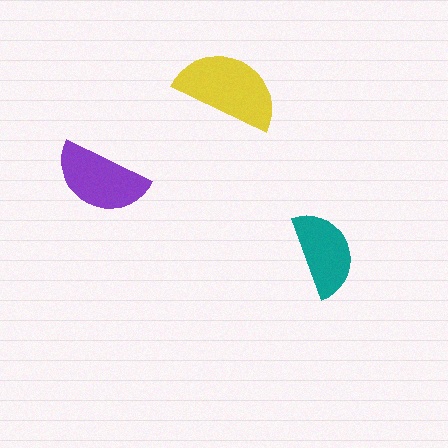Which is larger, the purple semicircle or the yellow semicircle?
The yellow one.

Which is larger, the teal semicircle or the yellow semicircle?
The yellow one.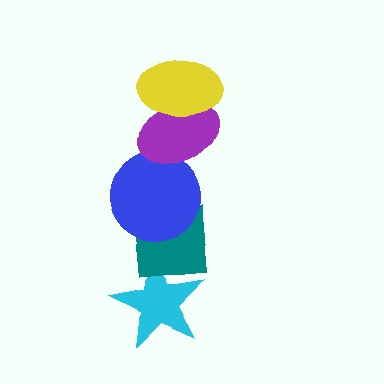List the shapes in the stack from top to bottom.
From top to bottom: the yellow ellipse, the purple ellipse, the blue circle, the teal square, the cyan star.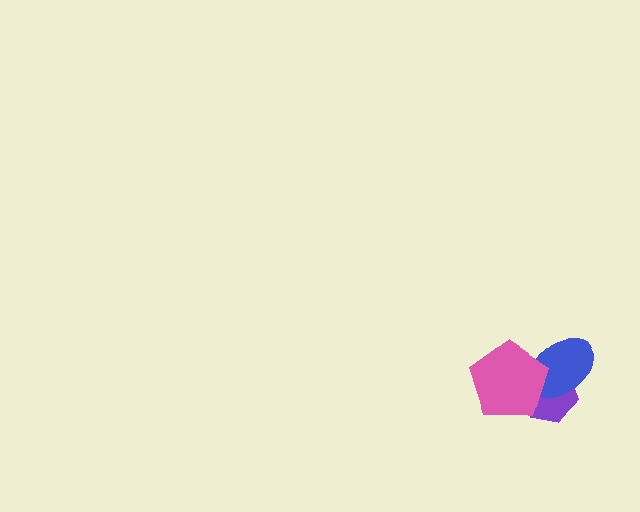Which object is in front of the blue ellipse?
The pink pentagon is in front of the blue ellipse.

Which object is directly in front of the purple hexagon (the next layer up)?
The blue ellipse is directly in front of the purple hexagon.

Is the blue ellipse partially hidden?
Yes, it is partially covered by another shape.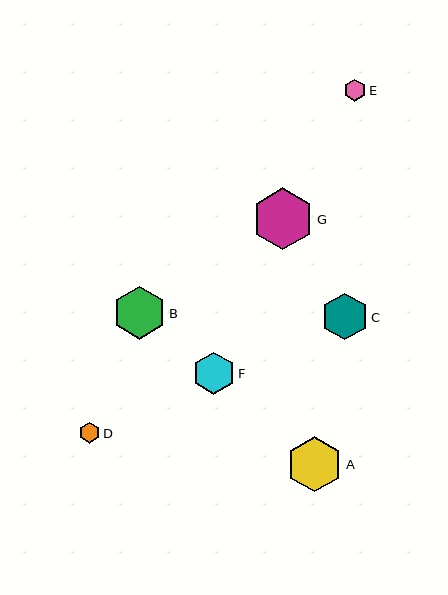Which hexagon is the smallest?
Hexagon D is the smallest with a size of approximately 20 pixels.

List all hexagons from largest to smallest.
From largest to smallest: G, A, B, C, F, E, D.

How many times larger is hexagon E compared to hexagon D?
Hexagon E is approximately 1.1 times the size of hexagon D.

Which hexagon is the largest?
Hexagon G is the largest with a size of approximately 62 pixels.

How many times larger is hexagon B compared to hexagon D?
Hexagon B is approximately 2.6 times the size of hexagon D.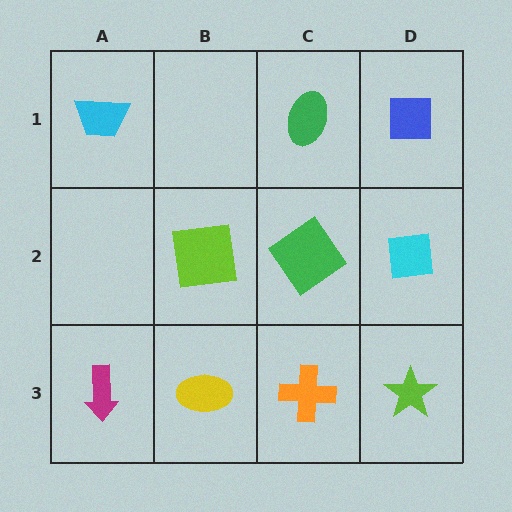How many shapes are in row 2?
3 shapes.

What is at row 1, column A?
A cyan trapezoid.